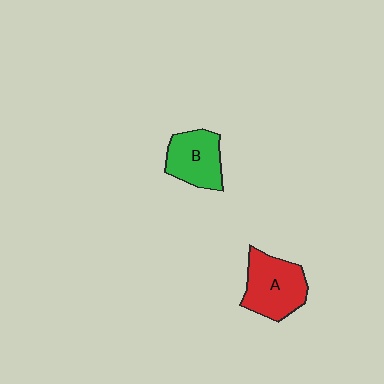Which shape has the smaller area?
Shape B (green).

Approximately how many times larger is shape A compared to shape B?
Approximately 1.2 times.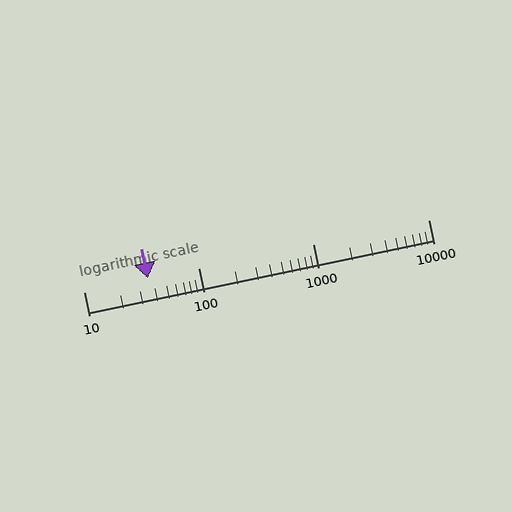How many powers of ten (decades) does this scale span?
The scale spans 3 decades, from 10 to 10000.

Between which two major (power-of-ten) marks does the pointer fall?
The pointer is between 10 and 100.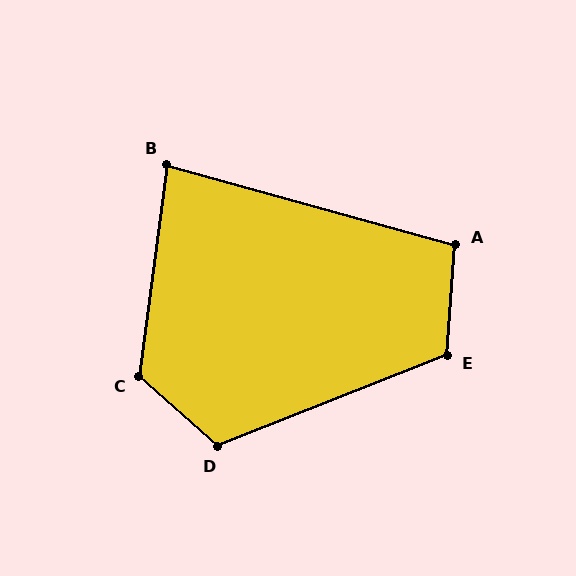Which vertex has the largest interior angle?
C, at approximately 124 degrees.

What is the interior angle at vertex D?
Approximately 117 degrees (obtuse).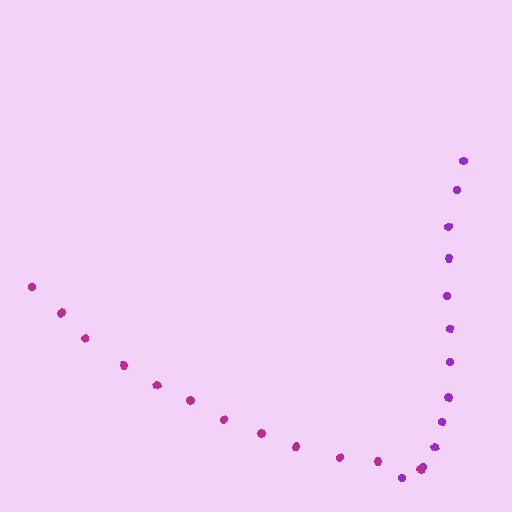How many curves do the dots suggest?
There are 2 distinct paths.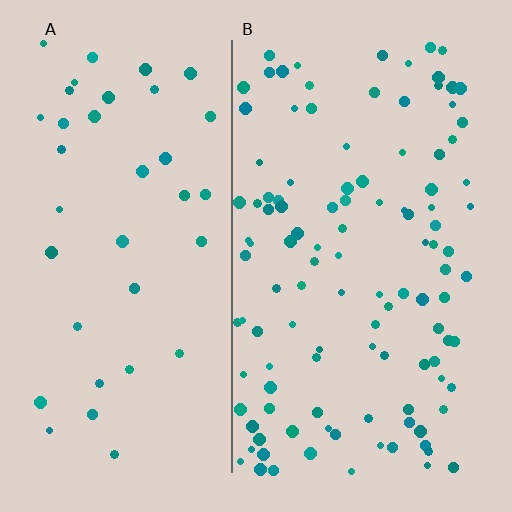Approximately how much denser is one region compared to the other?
Approximately 3.0× — region B over region A.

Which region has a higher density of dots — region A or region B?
B (the right).